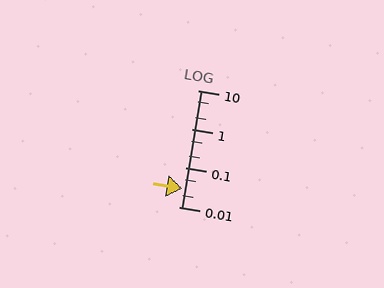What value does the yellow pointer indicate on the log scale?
The pointer indicates approximately 0.029.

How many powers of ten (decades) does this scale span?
The scale spans 3 decades, from 0.01 to 10.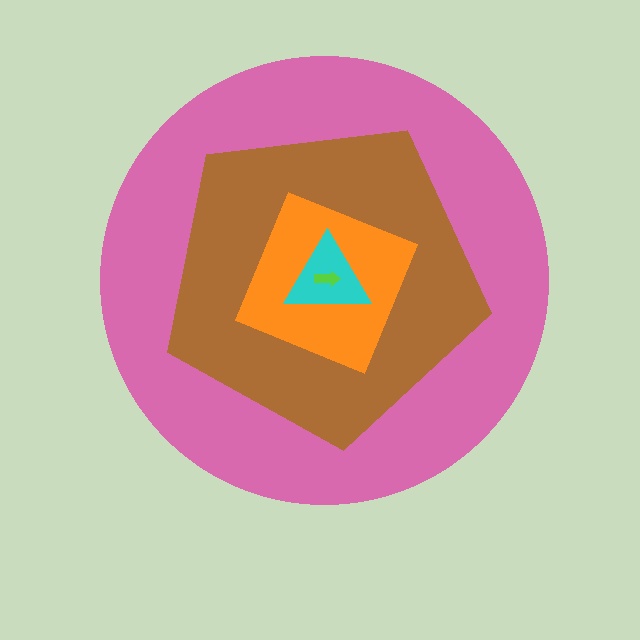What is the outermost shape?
The pink circle.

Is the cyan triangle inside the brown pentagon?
Yes.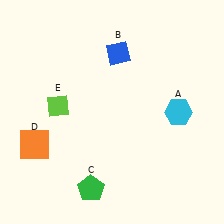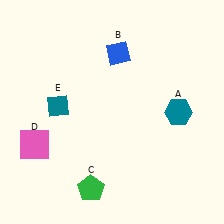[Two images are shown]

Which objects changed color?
A changed from cyan to teal. D changed from orange to pink. E changed from lime to teal.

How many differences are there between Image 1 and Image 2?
There are 3 differences between the two images.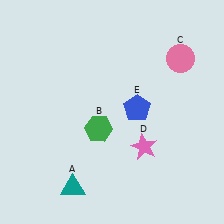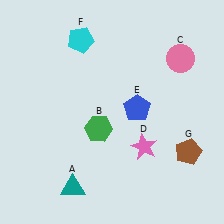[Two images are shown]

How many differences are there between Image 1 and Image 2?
There are 2 differences between the two images.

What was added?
A cyan pentagon (F), a brown pentagon (G) were added in Image 2.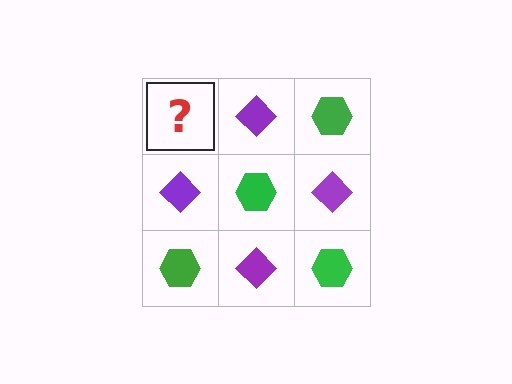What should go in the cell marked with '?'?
The missing cell should contain a green hexagon.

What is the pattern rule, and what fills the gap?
The rule is that it alternates green hexagon and purple diamond in a checkerboard pattern. The gap should be filled with a green hexagon.